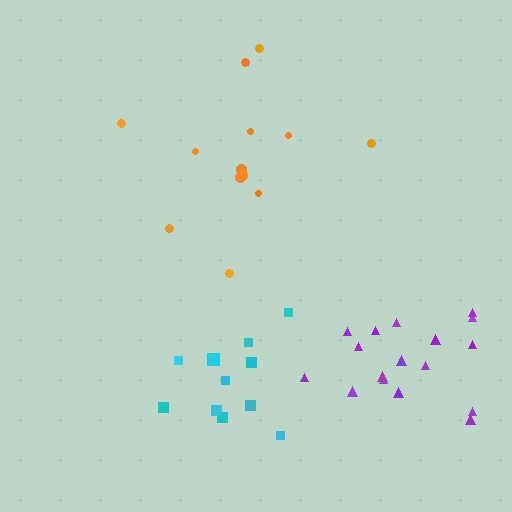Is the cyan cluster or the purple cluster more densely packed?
Cyan.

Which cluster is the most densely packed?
Cyan.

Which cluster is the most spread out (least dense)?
Orange.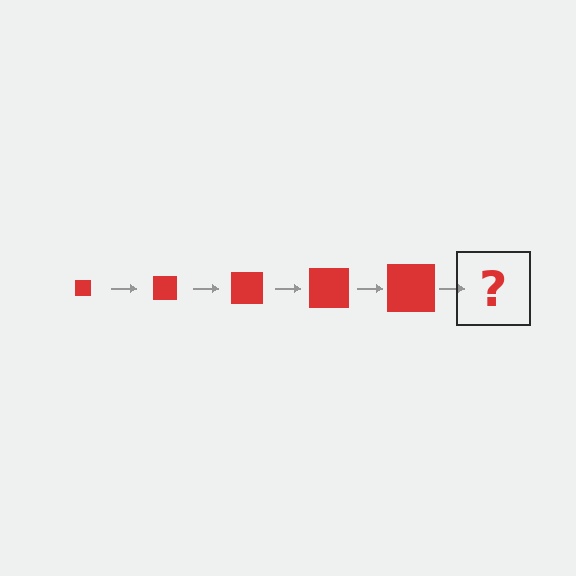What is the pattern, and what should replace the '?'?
The pattern is that the square gets progressively larger each step. The '?' should be a red square, larger than the previous one.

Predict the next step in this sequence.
The next step is a red square, larger than the previous one.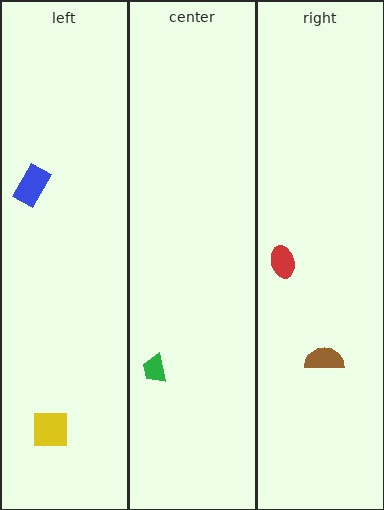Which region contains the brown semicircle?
The right region.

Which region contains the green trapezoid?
The center region.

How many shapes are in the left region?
2.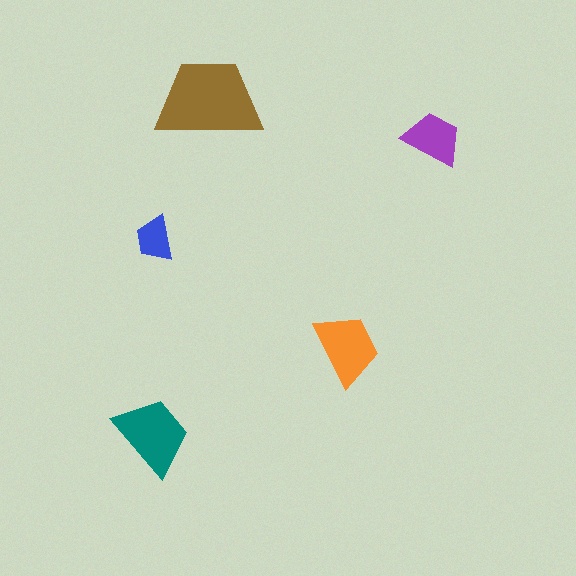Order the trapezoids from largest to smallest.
the brown one, the teal one, the orange one, the purple one, the blue one.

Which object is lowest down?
The teal trapezoid is bottommost.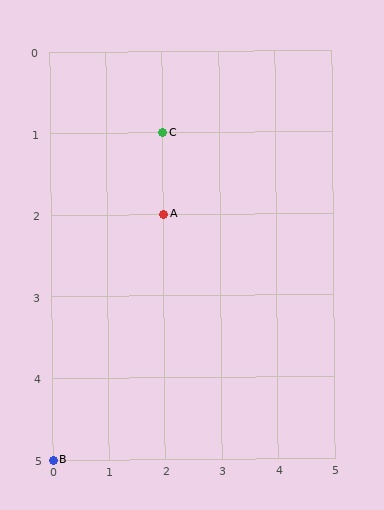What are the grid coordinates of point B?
Point B is at grid coordinates (0, 5).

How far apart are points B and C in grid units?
Points B and C are 2 columns and 4 rows apart (about 4.5 grid units diagonally).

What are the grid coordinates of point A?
Point A is at grid coordinates (2, 2).